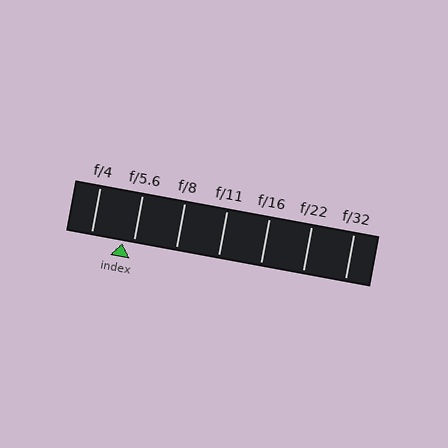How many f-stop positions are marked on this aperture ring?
There are 7 f-stop positions marked.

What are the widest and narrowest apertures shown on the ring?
The widest aperture shown is f/4 and the narrowest is f/32.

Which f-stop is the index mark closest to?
The index mark is closest to f/5.6.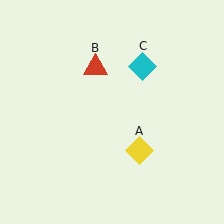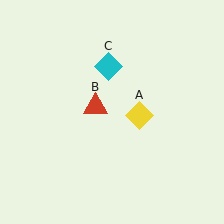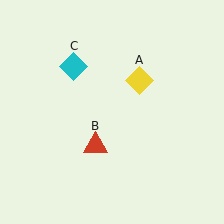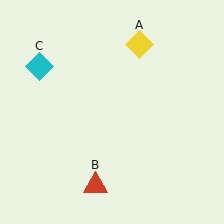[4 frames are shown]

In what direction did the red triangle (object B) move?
The red triangle (object B) moved down.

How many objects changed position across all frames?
3 objects changed position: yellow diamond (object A), red triangle (object B), cyan diamond (object C).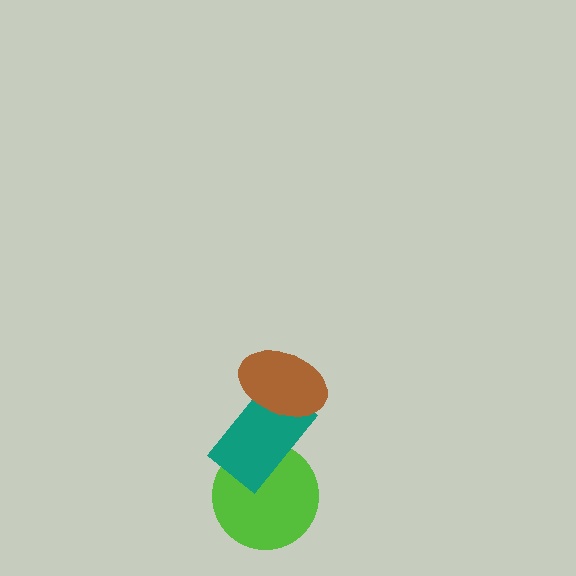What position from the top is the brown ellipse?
The brown ellipse is 1st from the top.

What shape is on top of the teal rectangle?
The brown ellipse is on top of the teal rectangle.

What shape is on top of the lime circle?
The teal rectangle is on top of the lime circle.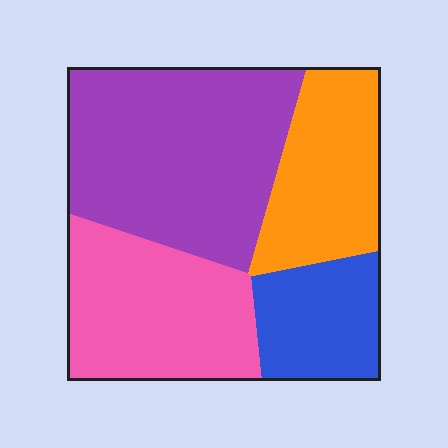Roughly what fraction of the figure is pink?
Pink covers roughly 25% of the figure.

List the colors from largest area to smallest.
From largest to smallest: purple, pink, orange, blue.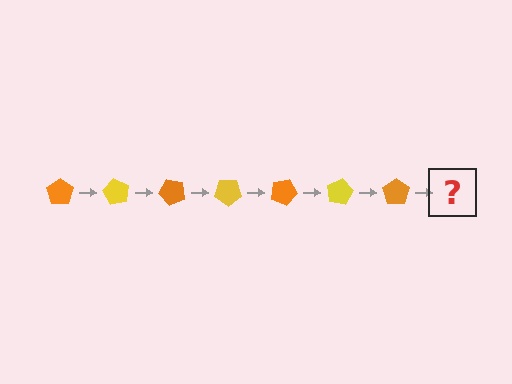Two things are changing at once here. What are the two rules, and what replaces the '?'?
The two rules are that it rotates 60 degrees each step and the color cycles through orange and yellow. The '?' should be a yellow pentagon, rotated 420 degrees from the start.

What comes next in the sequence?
The next element should be a yellow pentagon, rotated 420 degrees from the start.